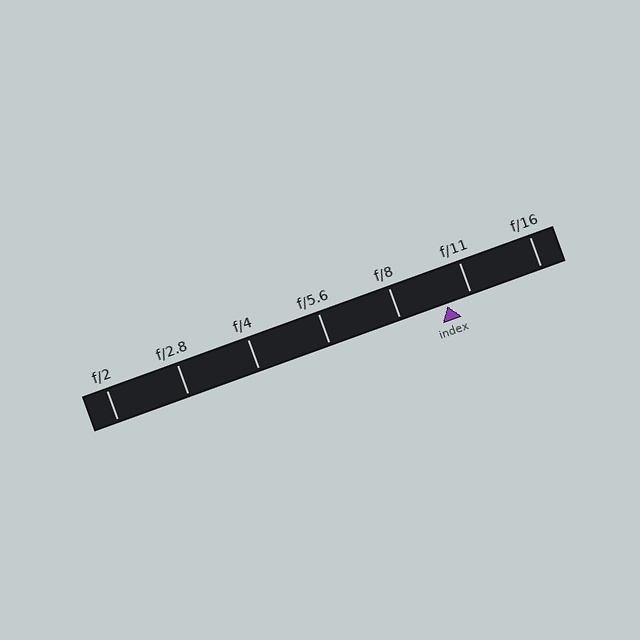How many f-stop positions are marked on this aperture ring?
There are 7 f-stop positions marked.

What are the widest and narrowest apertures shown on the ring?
The widest aperture shown is f/2 and the narrowest is f/16.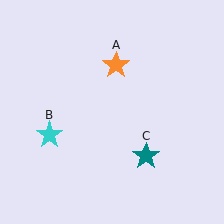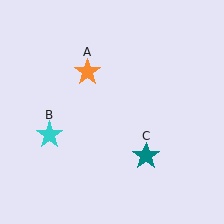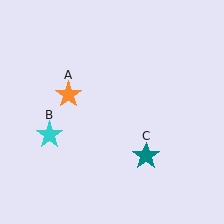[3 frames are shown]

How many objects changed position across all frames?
1 object changed position: orange star (object A).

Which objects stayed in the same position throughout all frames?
Cyan star (object B) and teal star (object C) remained stationary.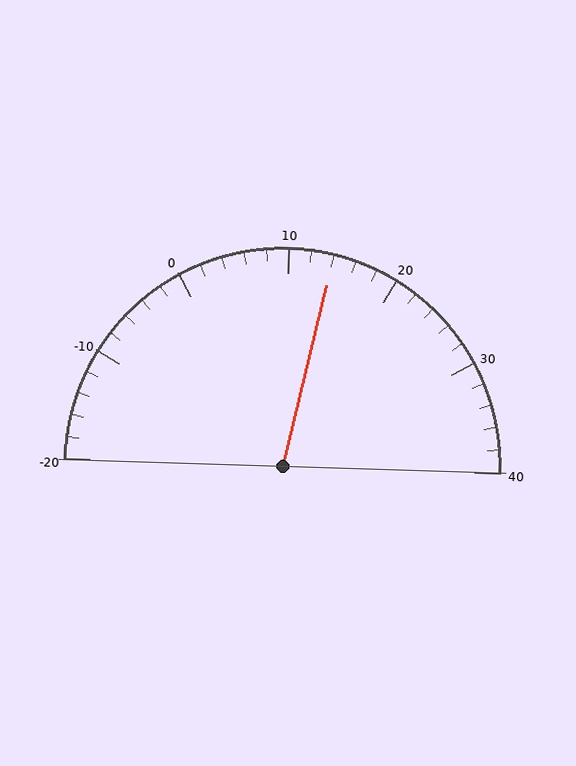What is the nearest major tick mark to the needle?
The nearest major tick mark is 10.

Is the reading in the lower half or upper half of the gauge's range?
The reading is in the upper half of the range (-20 to 40).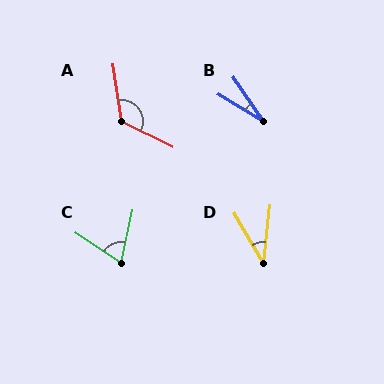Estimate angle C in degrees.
Approximately 69 degrees.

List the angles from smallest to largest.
B (25°), D (37°), C (69°), A (125°).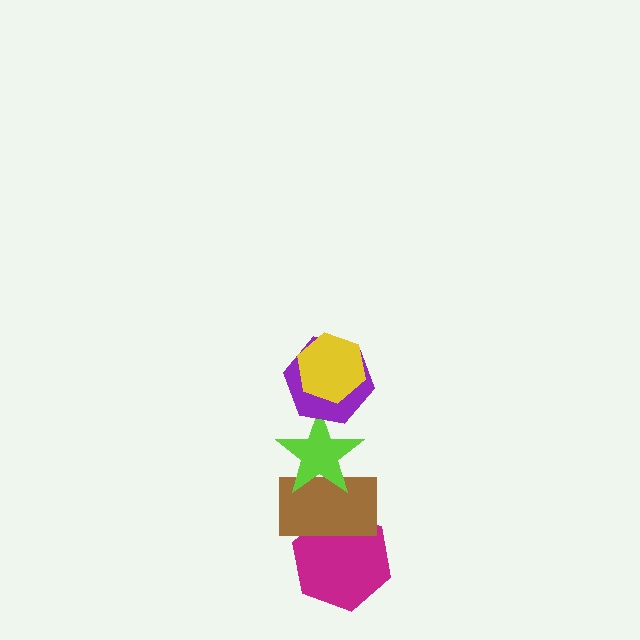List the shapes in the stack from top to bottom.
From top to bottom: the yellow hexagon, the purple hexagon, the lime star, the brown rectangle, the magenta hexagon.